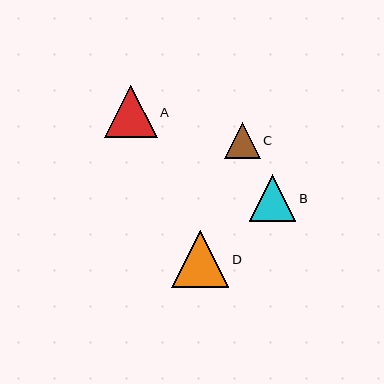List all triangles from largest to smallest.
From largest to smallest: D, A, B, C.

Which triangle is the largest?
Triangle D is the largest with a size of approximately 57 pixels.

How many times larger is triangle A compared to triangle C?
Triangle A is approximately 1.5 times the size of triangle C.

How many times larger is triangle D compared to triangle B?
Triangle D is approximately 1.2 times the size of triangle B.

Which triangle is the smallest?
Triangle C is the smallest with a size of approximately 36 pixels.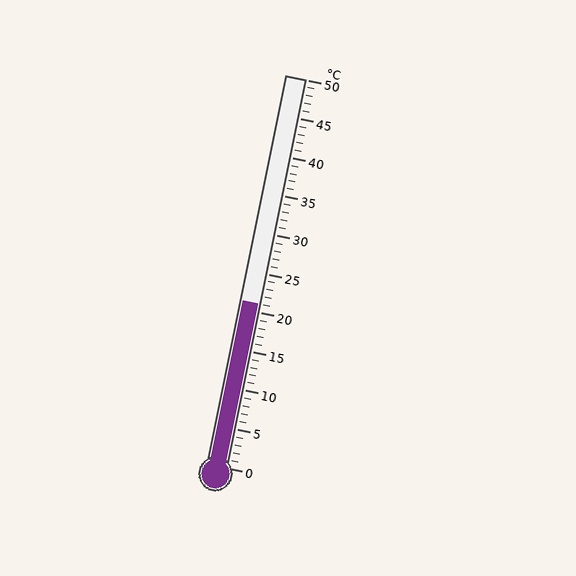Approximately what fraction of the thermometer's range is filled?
The thermometer is filled to approximately 40% of its range.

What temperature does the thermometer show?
The thermometer shows approximately 21°C.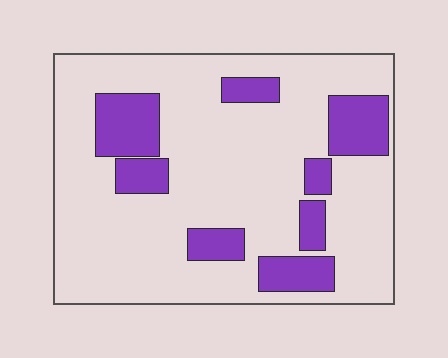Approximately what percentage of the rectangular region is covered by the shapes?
Approximately 20%.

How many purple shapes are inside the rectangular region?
8.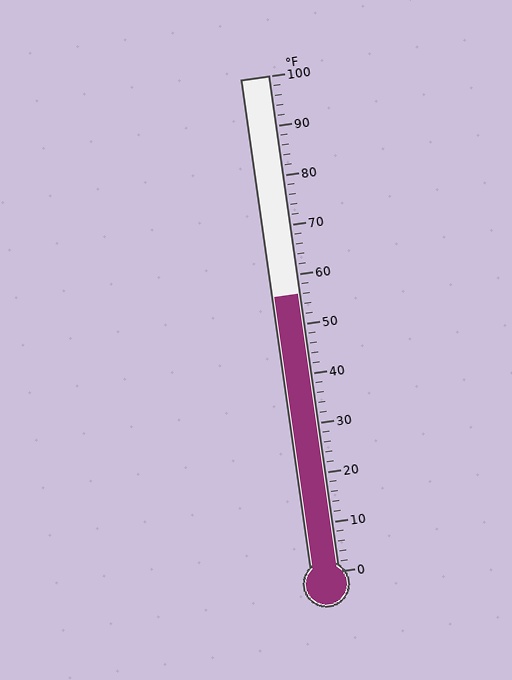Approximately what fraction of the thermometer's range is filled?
The thermometer is filled to approximately 55% of its range.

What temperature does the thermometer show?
The thermometer shows approximately 56°F.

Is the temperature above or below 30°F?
The temperature is above 30°F.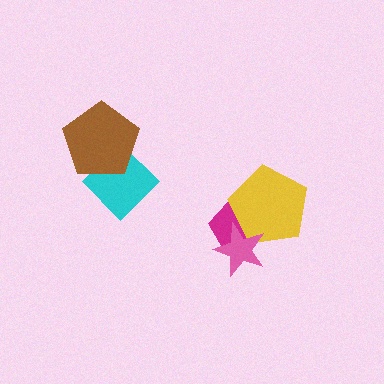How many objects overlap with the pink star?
2 objects overlap with the pink star.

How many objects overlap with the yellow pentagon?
2 objects overlap with the yellow pentagon.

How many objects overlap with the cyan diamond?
1 object overlaps with the cyan diamond.